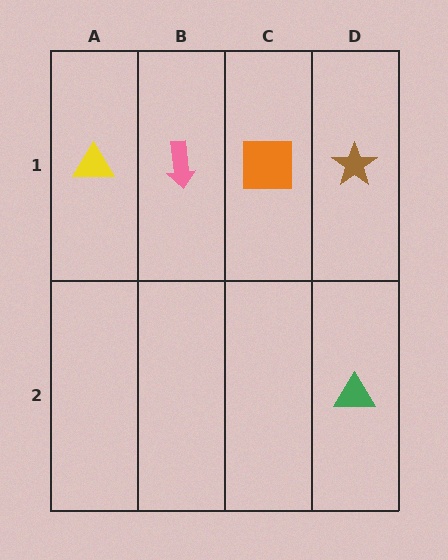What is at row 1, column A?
A yellow triangle.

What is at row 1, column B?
A pink arrow.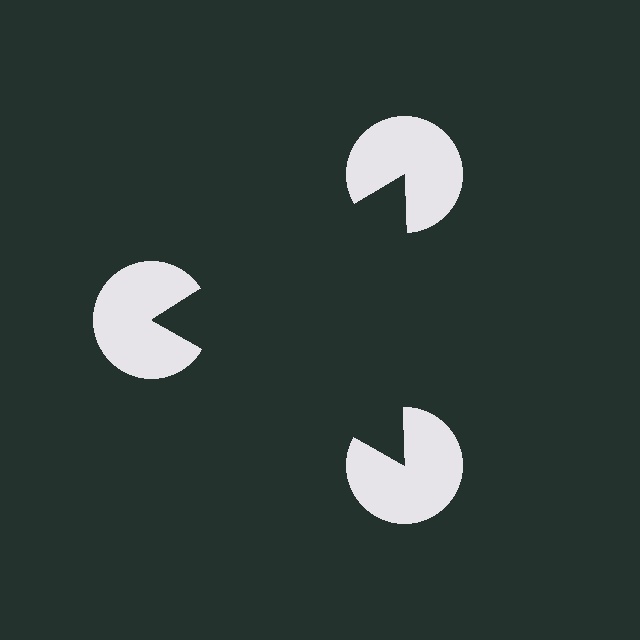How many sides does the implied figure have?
3 sides.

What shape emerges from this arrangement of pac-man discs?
An illusory triangle — its edges are inferred from the aligned wedge cuts in the pac-man discs, not physically drawn.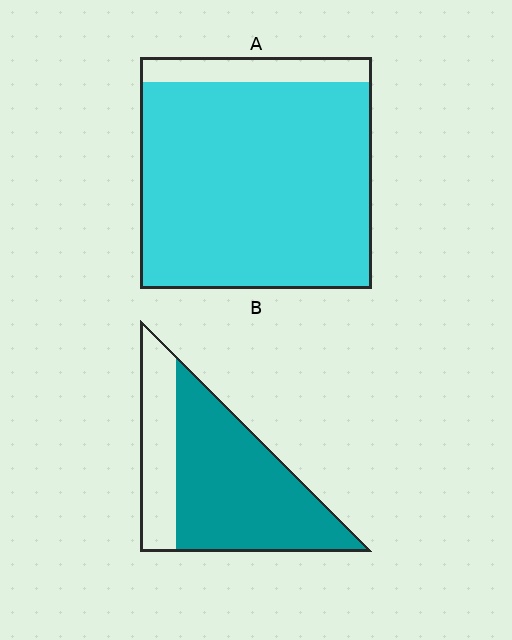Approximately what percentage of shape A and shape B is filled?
A is approximately 90% and B is approximately 70%.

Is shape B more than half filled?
Yes.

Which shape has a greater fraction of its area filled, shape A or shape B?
Shape A.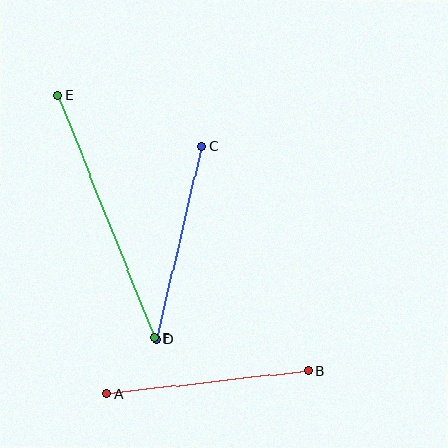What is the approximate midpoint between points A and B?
The midpoint is at approximately (208, 382) pixels.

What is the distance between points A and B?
The distance is approximately 203 pixels.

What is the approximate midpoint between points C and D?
The midpoint is at approximately (179, 243) pixels.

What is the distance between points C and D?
The distance is approximately 199 pixels.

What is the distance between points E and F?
The distance is approximately 261 pixels.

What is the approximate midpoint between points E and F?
The midpoint is at approximately (106, 217) pixels.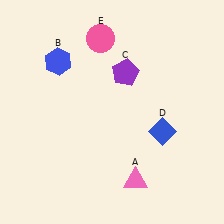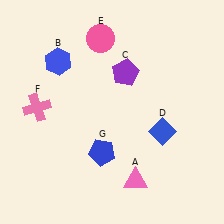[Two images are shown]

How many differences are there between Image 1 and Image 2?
There are 2 differences between the two images.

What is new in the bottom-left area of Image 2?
A blue pentagon (G) was added in the bottom-left area of Image 2.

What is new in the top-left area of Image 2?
A pink cross (F) was added in the top-left area of Image 2.